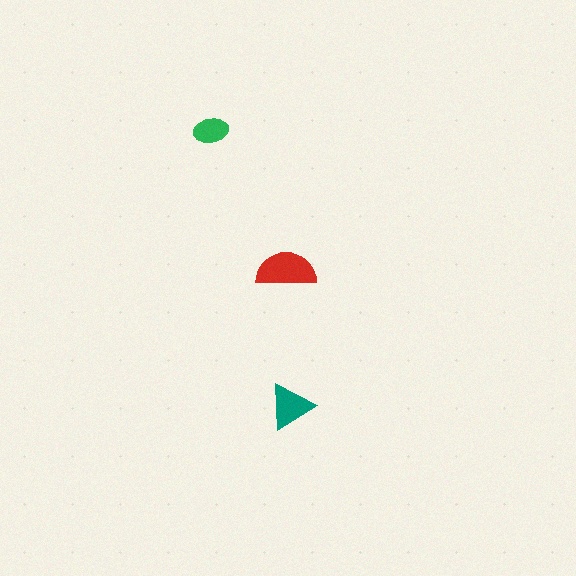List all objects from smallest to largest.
The green ellipse, the teal triangle, the red semicircle.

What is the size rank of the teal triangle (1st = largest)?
2nd.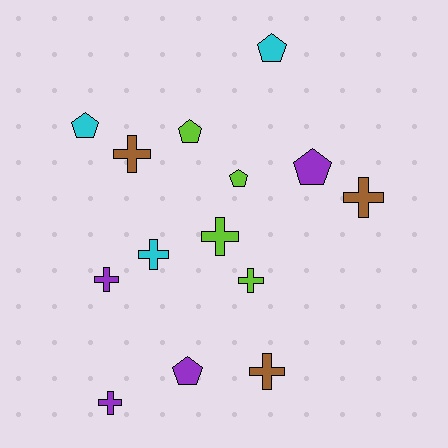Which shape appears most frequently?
Cross, with 8 objects.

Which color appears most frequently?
Lime, with 4 objects.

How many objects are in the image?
There are 14 objects.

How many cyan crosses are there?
There is 1 cyan cross.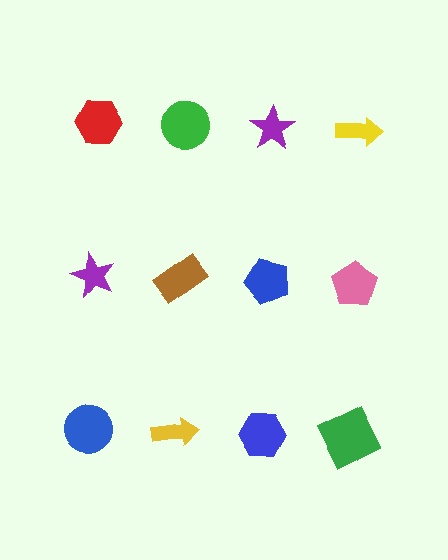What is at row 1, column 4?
A yellow arrow.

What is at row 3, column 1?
A blue circle.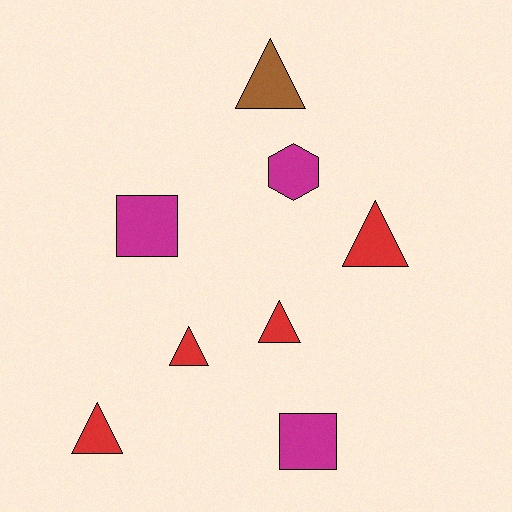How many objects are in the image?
There are 8 objects.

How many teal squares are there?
There are no teal squares.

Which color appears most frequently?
Red, with 4 objects.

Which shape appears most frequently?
Triangle, with 5 objects.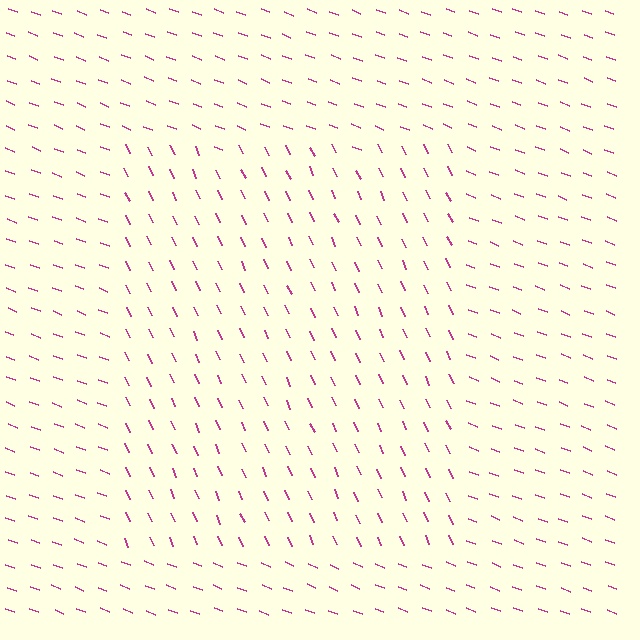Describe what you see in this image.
The image is filled with small magenta line segments. A rectangle region in the image has lines oriented differently from the surrounding lines, creating a visible texture boundary.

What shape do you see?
I see a rectangle.